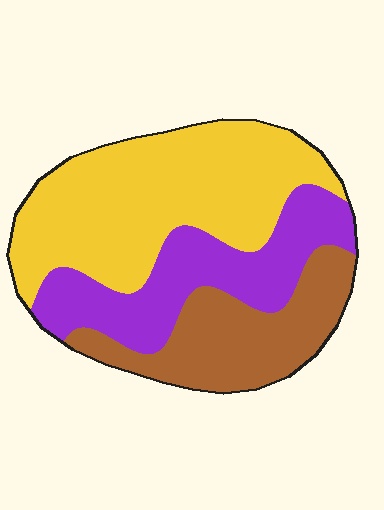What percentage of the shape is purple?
Purple covers about 30% of the shape.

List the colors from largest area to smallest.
From largest to smallest: yellow, purple, brown.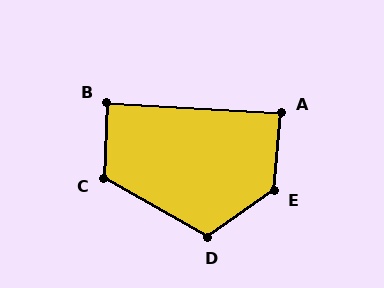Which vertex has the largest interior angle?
E, at approximately 130 degrees.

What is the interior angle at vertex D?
Approximately 115 degrees (obtuse).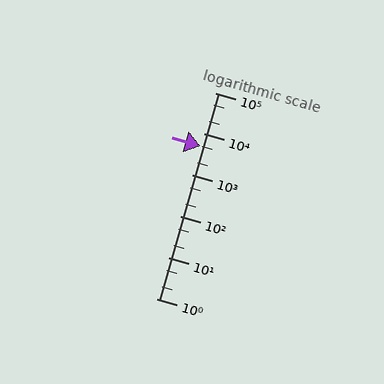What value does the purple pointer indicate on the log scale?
The pointer indicates approximately 5100.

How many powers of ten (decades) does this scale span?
The scale spans 5 decades, from 1 to 100000.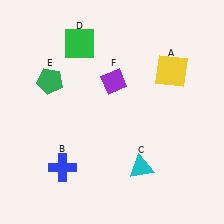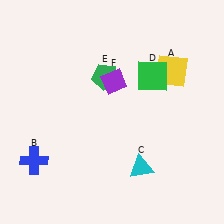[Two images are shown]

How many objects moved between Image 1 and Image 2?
3 objects moved between the two images.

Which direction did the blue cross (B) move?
The blue cross (B) moved left.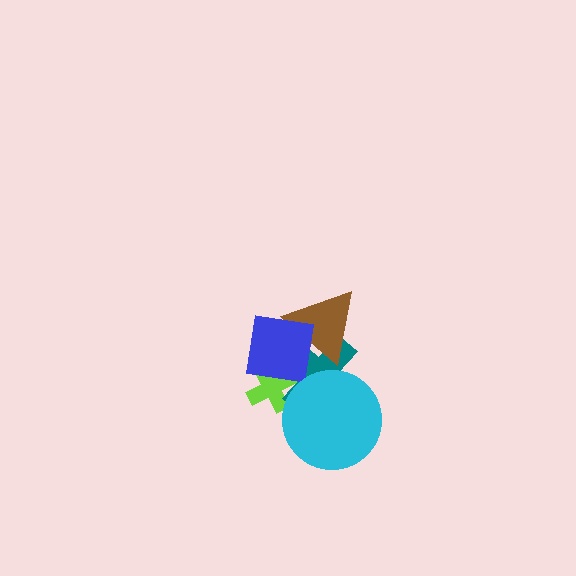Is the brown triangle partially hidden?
Yes, it is partially covered by another shape.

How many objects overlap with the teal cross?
4 objects overlap with the teal cross.